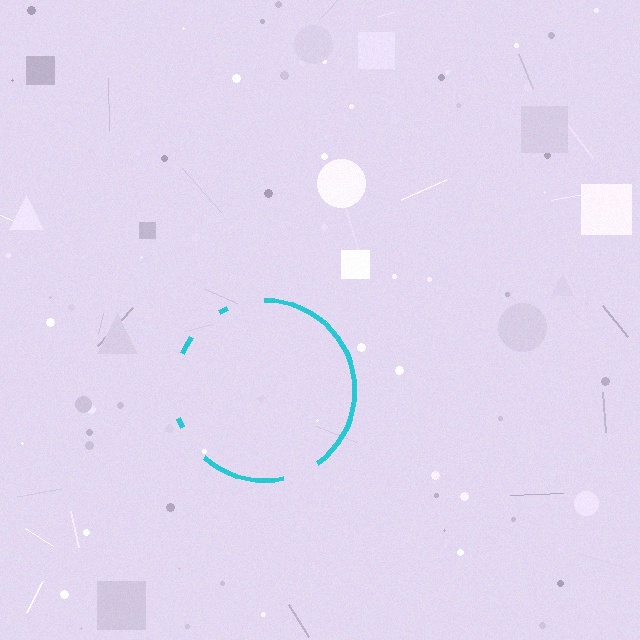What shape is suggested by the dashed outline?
The dashed outline suggests a circle.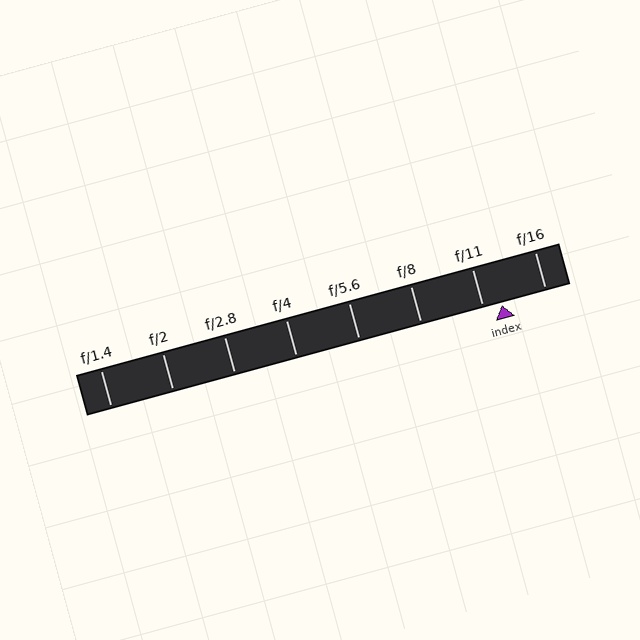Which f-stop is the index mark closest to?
The index mark is closest to f/11.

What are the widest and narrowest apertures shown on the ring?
The widest aperture shown is f/1.4 and the narrowest is f/16.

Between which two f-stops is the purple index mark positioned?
The index mark is between f/11 and f/16.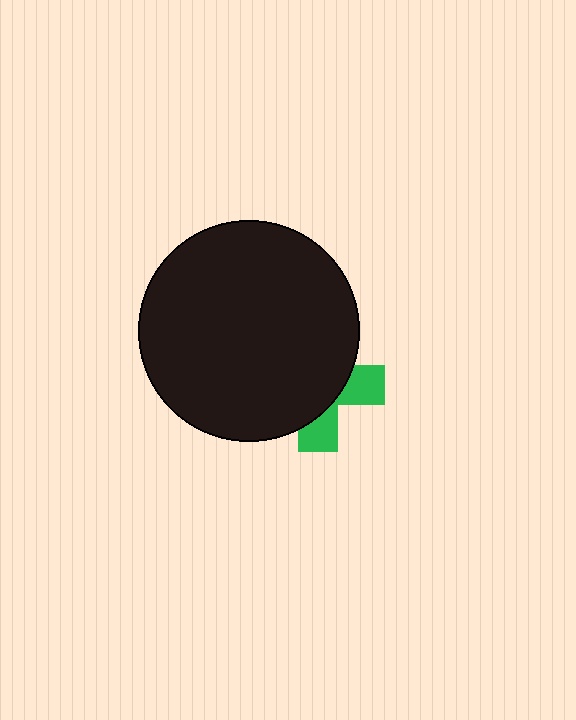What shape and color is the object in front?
The object in front is a black circle.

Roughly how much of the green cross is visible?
A small part of it is visible (roughly 33%).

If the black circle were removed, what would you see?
You would see the complete green cross.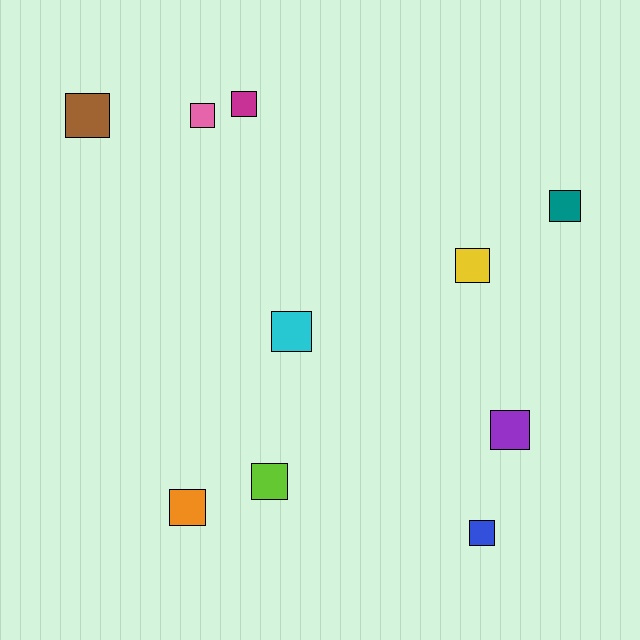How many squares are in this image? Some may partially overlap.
There are 10 squares.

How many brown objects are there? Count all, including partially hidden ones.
There is 1 brown object.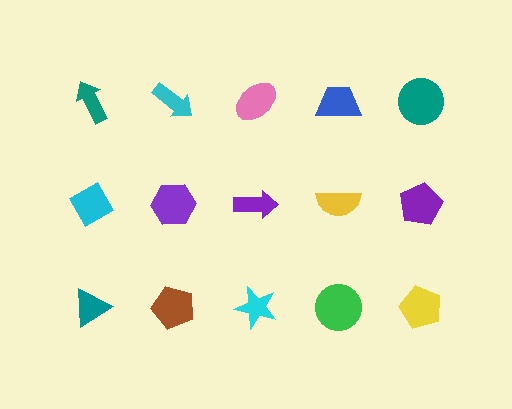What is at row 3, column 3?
A cyan star.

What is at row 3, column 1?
A teal triangle.